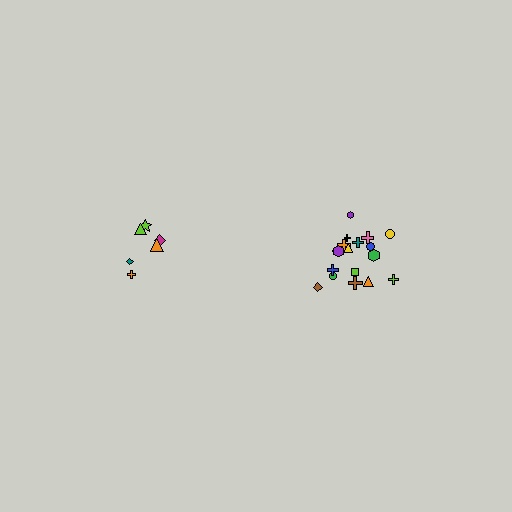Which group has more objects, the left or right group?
The right group.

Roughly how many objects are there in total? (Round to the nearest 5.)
Roughly 25 objects in total.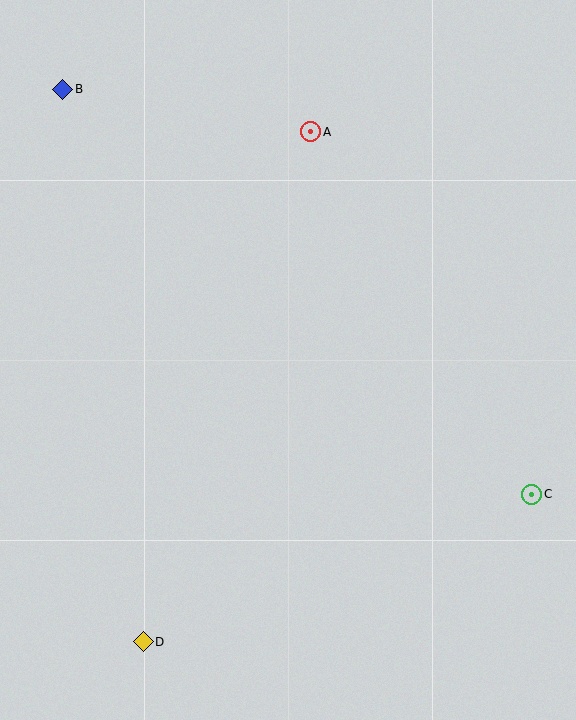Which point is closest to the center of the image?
Point A at (311, 132) is closest to the center.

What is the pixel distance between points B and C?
The distance between B and C is 620 pixels.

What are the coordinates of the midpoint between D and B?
The midpoint between D and B is at (103, 365).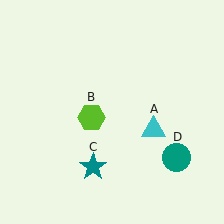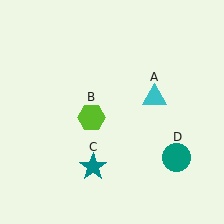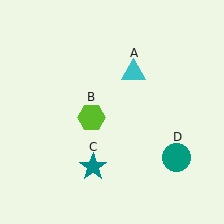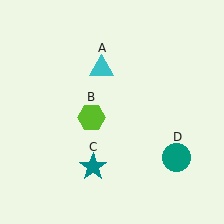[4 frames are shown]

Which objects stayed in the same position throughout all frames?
Lime hexagon (object B) and teal star (object C) and teal circle (object D) remained stationary.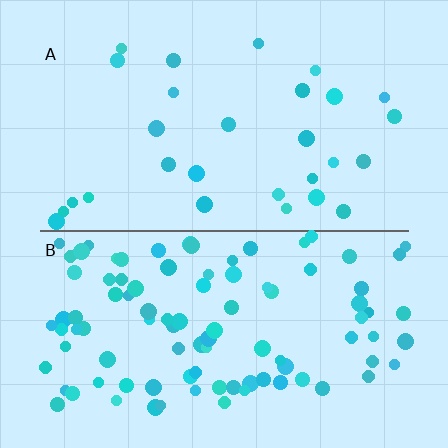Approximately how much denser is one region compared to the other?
Approximately 3.4× — region B over region A.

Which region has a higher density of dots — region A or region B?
B (the bottom).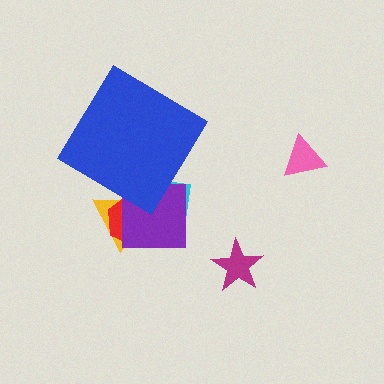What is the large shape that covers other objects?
A blue diamond.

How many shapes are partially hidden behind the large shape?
4 shapes are partially hidden.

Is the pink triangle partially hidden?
No, the pink triangle is fully visible.